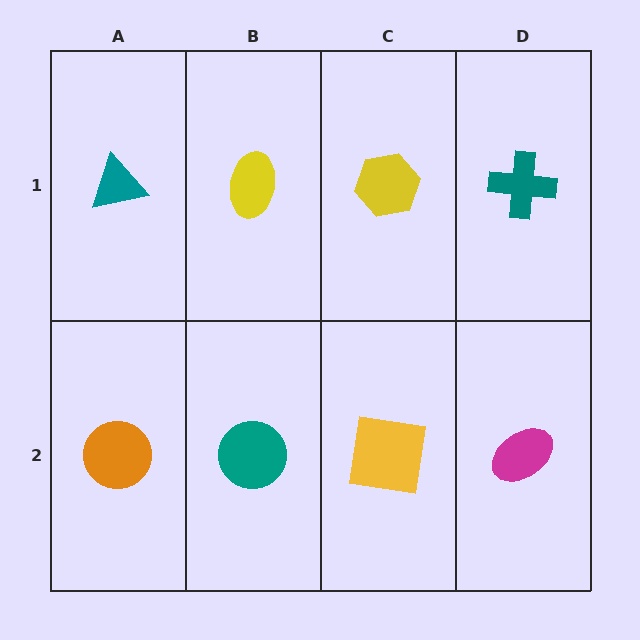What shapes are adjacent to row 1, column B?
A teal circle (row 2, column B), a teal triangle (row 1, column A), a yellow hexagon (row 1, column C).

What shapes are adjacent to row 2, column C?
A yellow hexagon (row 1, column C), a teal circle (row 2, column B), a magenta ellipse (row 2, column D).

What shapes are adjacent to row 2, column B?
A yellow ellipse (row 1, column B), an orange circle (row 2, column A), a yellow square (row 2, column C).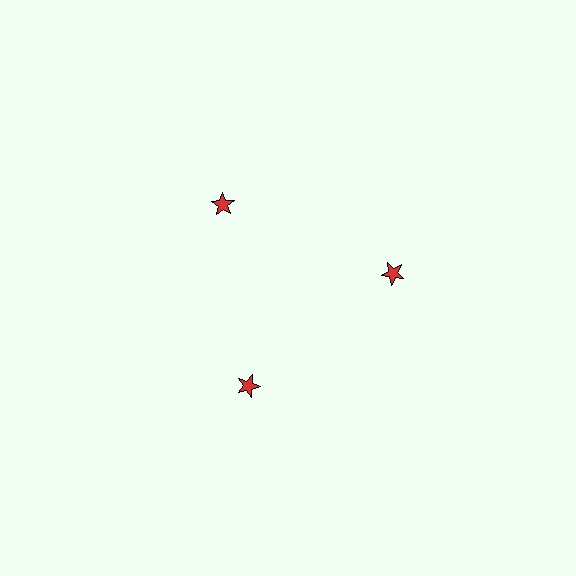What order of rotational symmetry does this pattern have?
This pattern has 3-fold rotational symmetry.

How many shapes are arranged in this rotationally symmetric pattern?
There are 3 shapes, arranged in 3 groups of 1.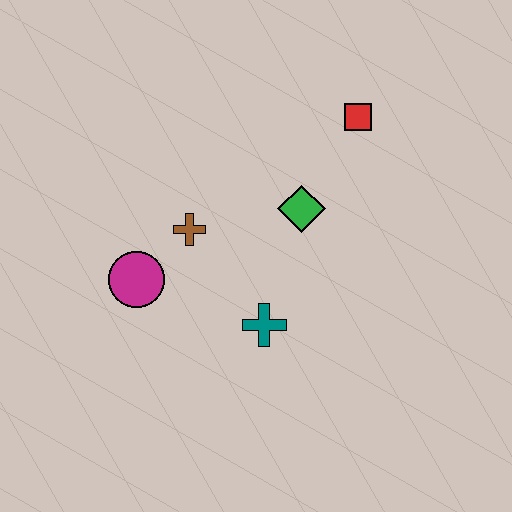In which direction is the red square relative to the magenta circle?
The red square is to the right of the magenta circle.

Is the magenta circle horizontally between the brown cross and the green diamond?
No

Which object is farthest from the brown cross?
The red square is farthest from the brown cross.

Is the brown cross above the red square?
No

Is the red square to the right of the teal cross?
Yes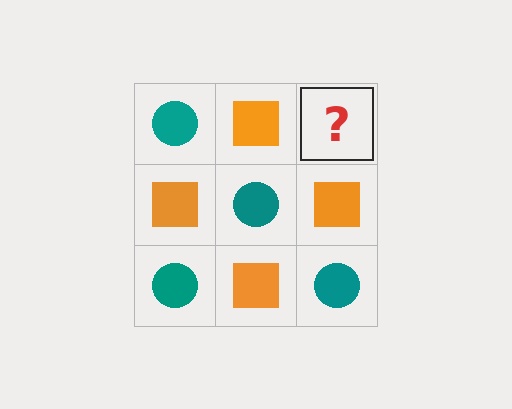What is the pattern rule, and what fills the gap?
The rule is that it alternates teal circle and orange square in a checkerboard pattern. The gap should be filled with a teal circle.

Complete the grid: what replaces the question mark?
The question mark should be replaced with a teal circle.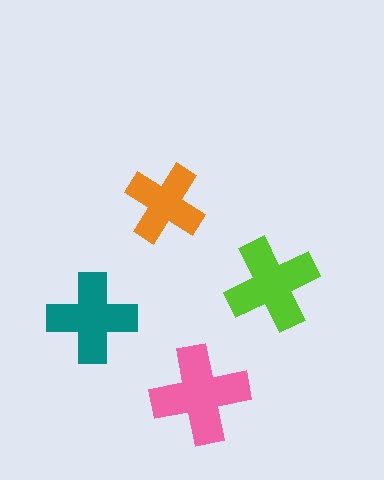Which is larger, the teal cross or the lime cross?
The lime one.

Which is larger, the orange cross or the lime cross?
The lime one.